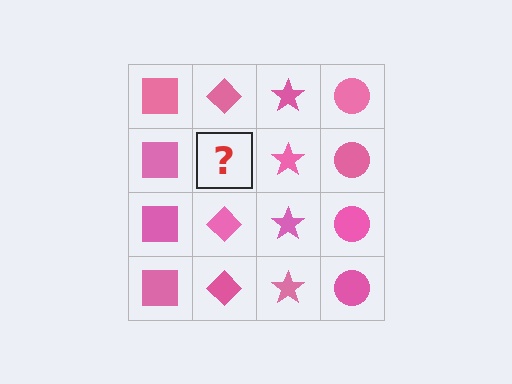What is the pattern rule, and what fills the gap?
The rule is that each column has a consistent shape. The gap should be filled with a pink diamond.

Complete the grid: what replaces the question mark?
The question mark should be replaced with a pink diamond.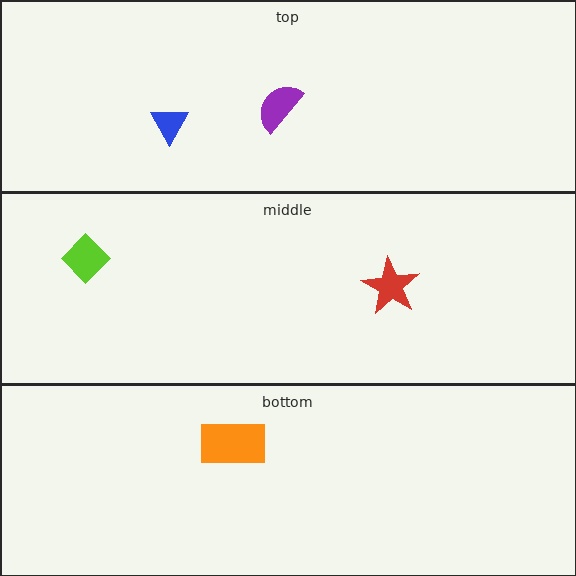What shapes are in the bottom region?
The orange rectangle.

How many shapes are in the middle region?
2.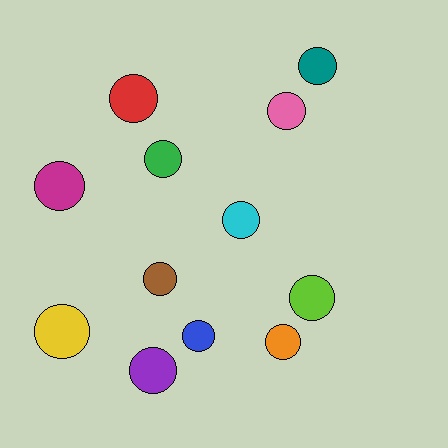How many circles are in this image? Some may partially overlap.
There are 12 circles.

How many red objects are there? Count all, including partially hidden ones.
There is 1 red object.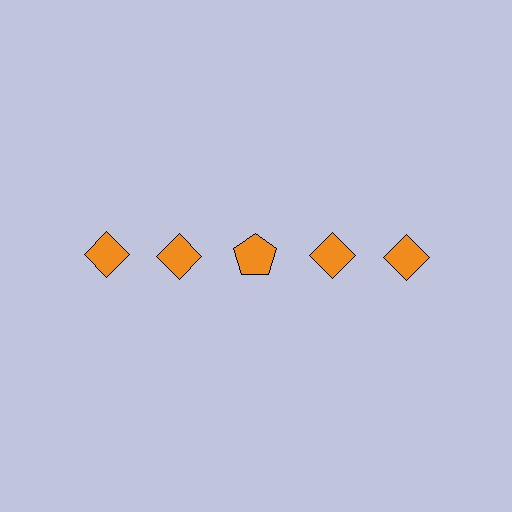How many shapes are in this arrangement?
There are 5 shapes arranged in a grid pattern.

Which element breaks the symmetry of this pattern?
The orange pentagon in the top row, center column breaks the symmetry. All other shapes are orange diamonds.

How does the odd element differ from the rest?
It has a different shape: pentagon instead of diamond.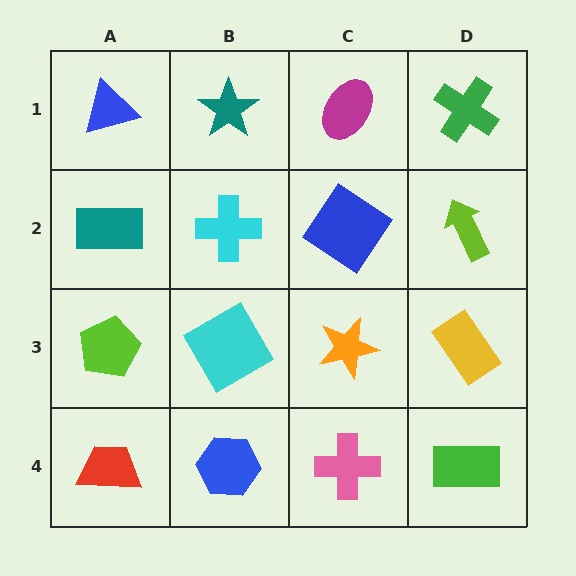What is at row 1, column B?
A teal star.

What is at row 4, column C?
A pink cross.